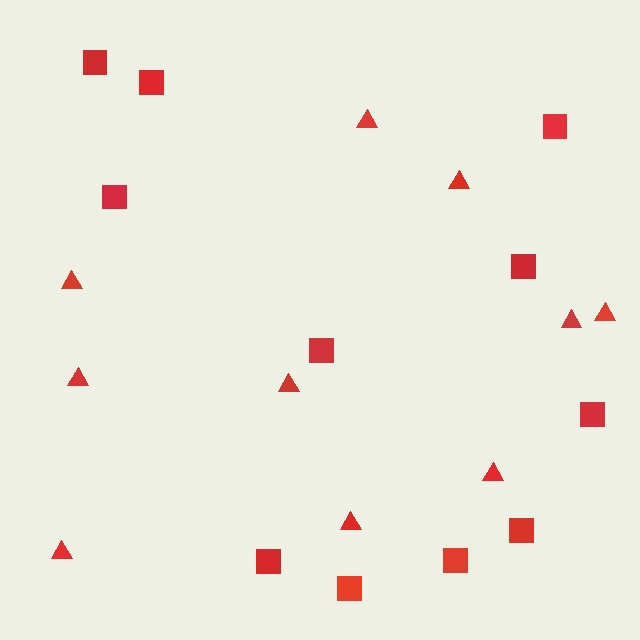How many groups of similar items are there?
There are 2 groups: one group of triangles (10) and one group of squares (11).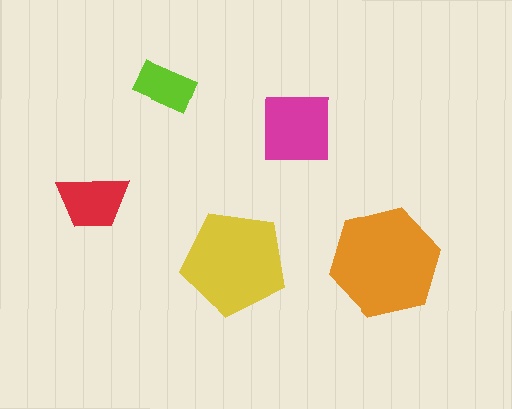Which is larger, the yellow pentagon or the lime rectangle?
The yellow pentagon.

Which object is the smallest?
The lime rectangle.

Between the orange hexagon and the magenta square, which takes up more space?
The orange hexagon.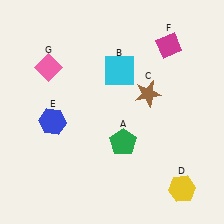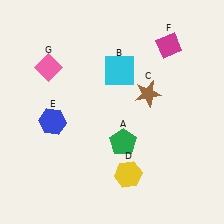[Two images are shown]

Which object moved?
The yellow hexagon (D) moved left.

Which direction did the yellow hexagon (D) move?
The yellow hexagon (D) moved left.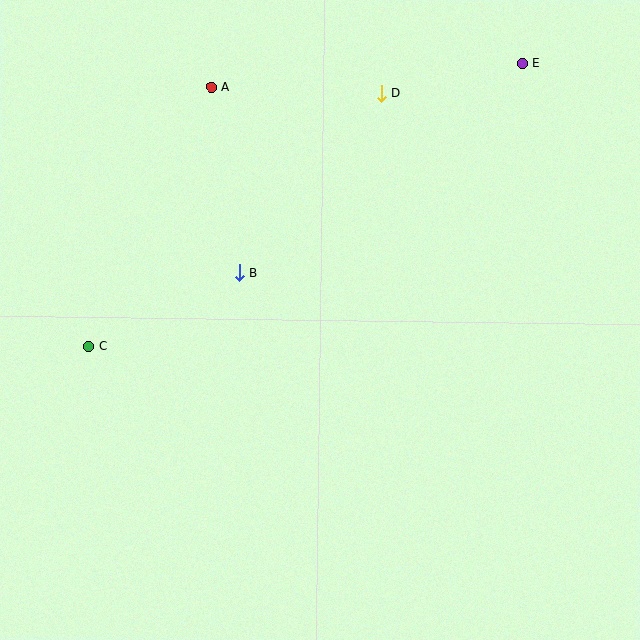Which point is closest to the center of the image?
Point B at (239, 273) is closest to the center.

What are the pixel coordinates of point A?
Point A is at (211, 87).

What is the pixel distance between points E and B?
The distance between E and B is 353 pixels.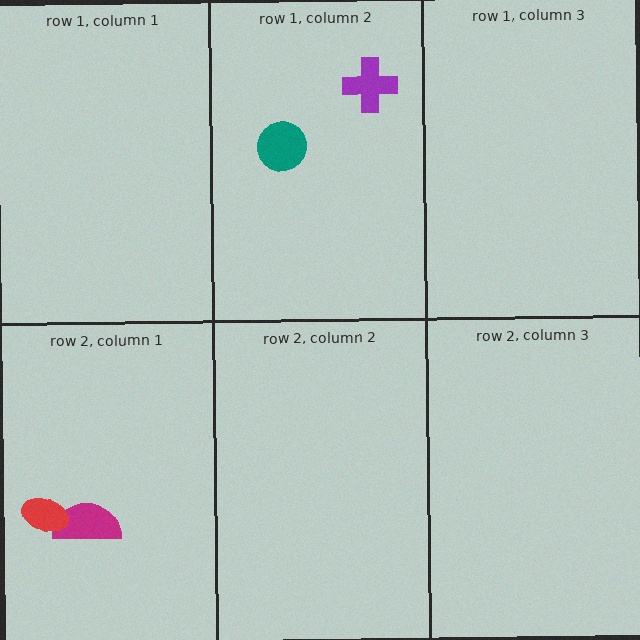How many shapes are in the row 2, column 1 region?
2.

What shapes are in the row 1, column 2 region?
The purple cross, the teal circle.